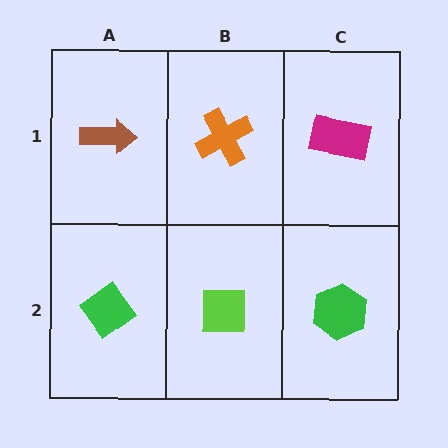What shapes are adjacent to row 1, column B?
A lime square (row 2, column B), a brown arrow (row 1, column A), a magenta rectangle (row 1, column C).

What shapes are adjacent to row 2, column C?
A magenta rectangle (row 1, column C), a lime square (row 2, column B).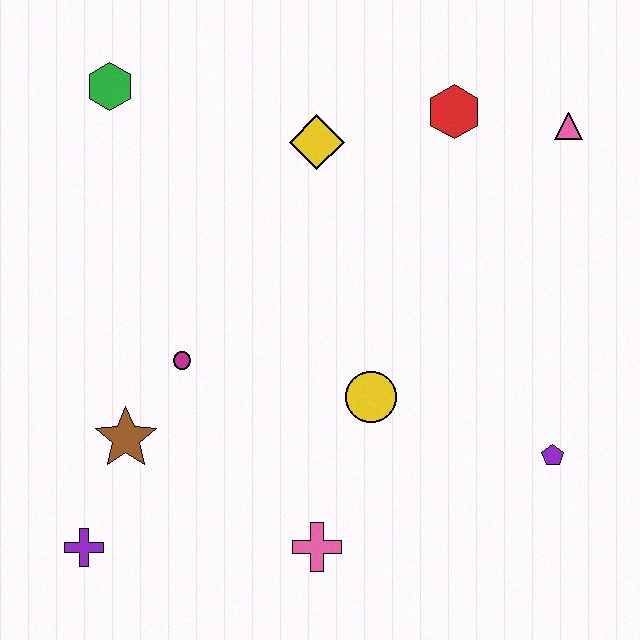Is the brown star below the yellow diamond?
Yes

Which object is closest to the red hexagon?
The pink triangle is closest to the red hexagon.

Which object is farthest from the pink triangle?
The purple cross is farthest from the pink triangle.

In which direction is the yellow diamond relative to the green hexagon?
The yellow diamond is to the right of the green hexagon.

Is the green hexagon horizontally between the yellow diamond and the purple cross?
Yes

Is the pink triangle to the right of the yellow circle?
Yes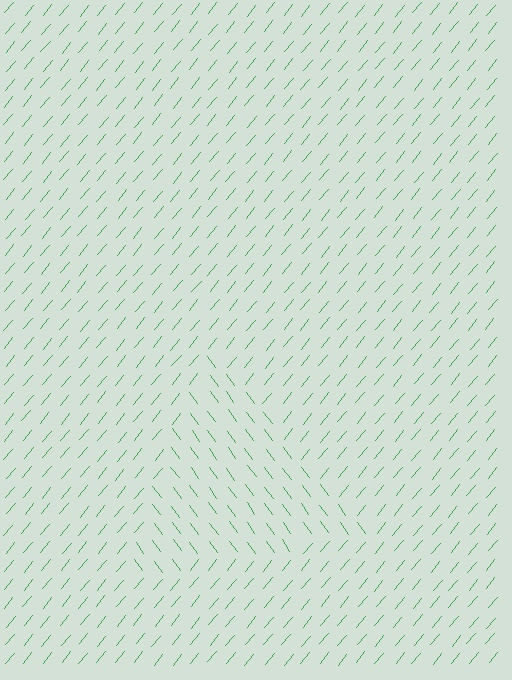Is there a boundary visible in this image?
Yes, there is a texture boundary formed by a change in line orientation.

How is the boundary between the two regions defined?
The boundary is defined purely by a change in line orientation (approximately 75 degrees difference). All lines are the same color and thickness.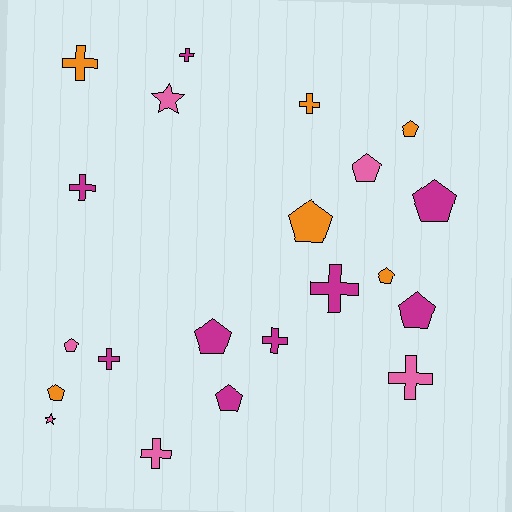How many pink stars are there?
There are 2 pink stars.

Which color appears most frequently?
Magenta, with 9 objects.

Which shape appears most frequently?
Pentagon, with 10 objects.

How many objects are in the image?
There are 21 objects.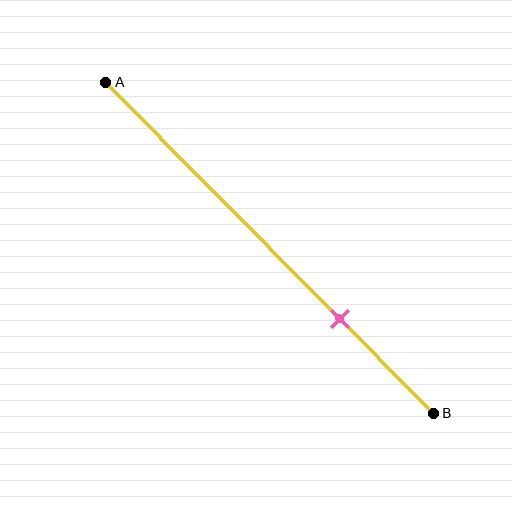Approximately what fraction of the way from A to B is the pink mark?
The pink mark is approximately 70% of the way from A to B.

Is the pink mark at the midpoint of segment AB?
No, the mark is at about 70% from A, not at the 50% midpoint.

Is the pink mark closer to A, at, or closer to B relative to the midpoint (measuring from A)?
The pink mark is closer to point B than the midpoint of segment AB.